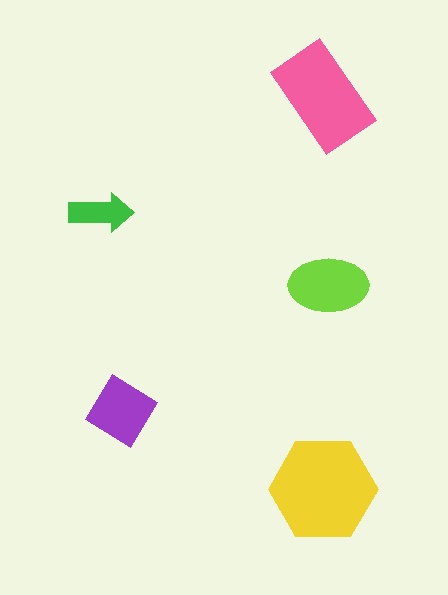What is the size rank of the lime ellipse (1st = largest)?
3rd.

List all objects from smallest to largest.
The green arrow, the purple diamond, the lime ellipse, the pink rectangle, the yellow hexagon.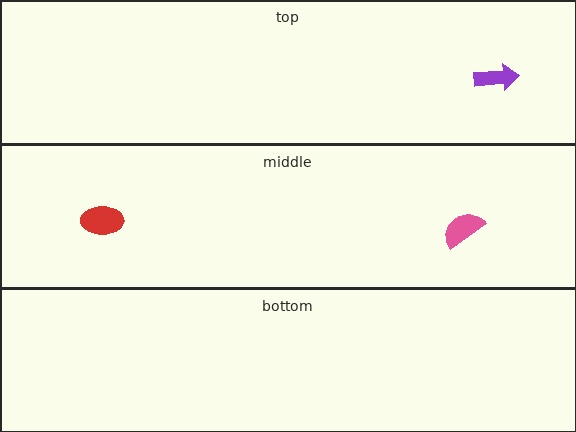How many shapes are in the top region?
1.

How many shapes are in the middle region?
2.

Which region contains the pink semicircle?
The middle region.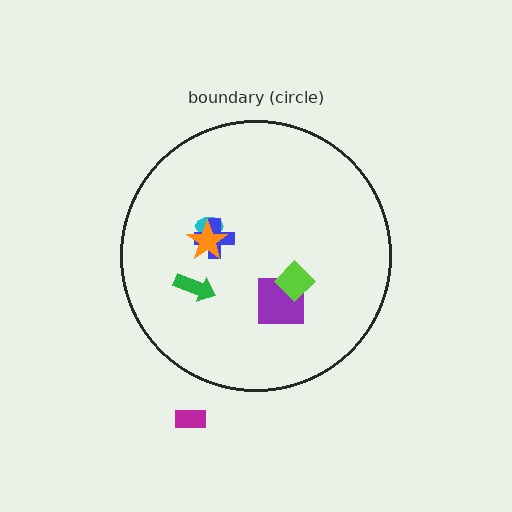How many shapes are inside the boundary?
6 inside, 1 outside.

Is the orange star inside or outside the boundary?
Inside.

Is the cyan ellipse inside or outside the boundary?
Inside.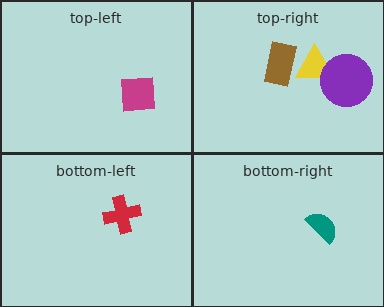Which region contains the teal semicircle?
The bottom-right region.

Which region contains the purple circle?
The top-right region.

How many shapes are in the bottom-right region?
1.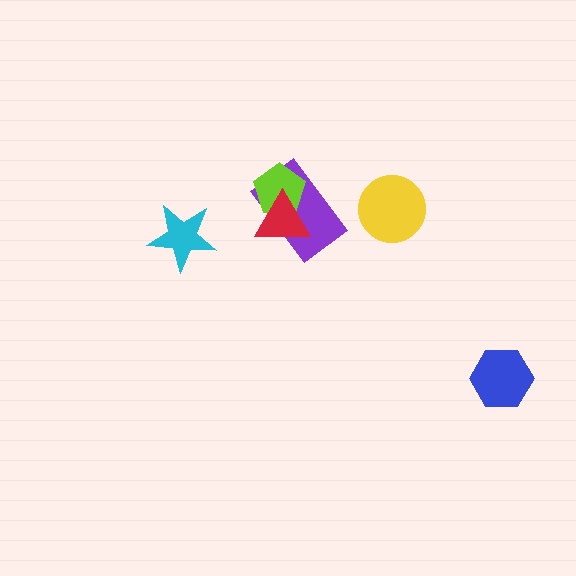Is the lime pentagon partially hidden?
Yes, it is partially covered by another shape.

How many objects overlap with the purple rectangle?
2 objects overlap with the purple rectangle.